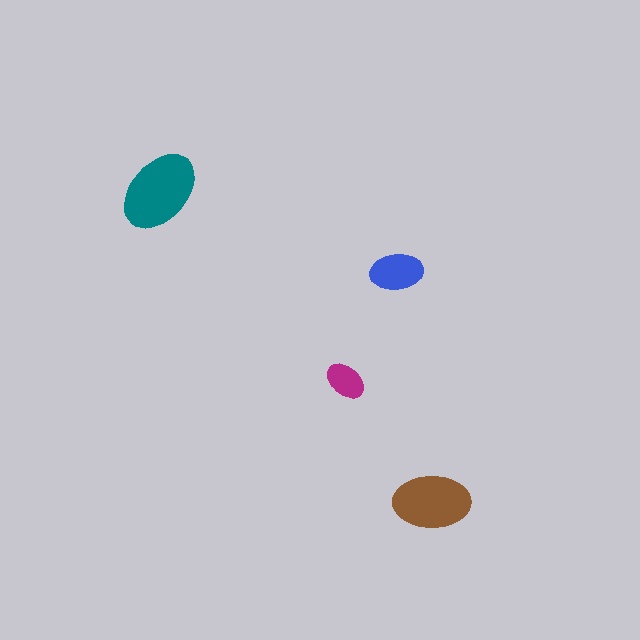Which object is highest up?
The teal ellipse is topmost.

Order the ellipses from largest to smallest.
the teal one, the brown one, the blue one, the magenta one.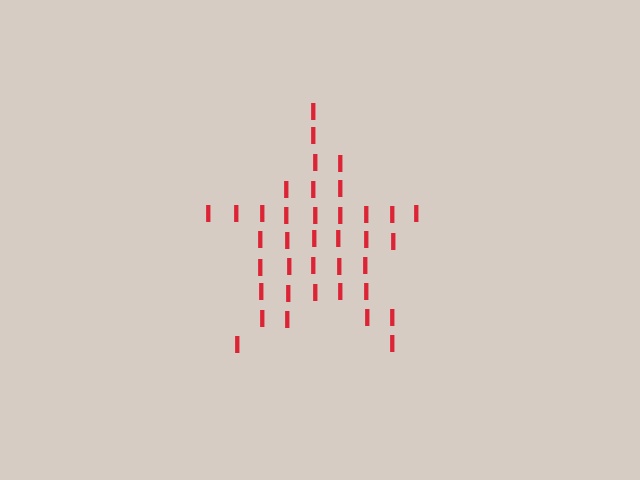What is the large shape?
The large shape is a star.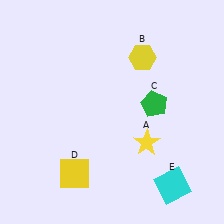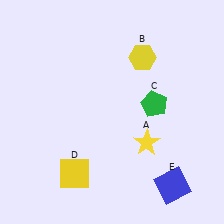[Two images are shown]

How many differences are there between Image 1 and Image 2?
There is 1 difference between the two images.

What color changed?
The square (E) changed from cyan in Image 1 to blue in Image 2.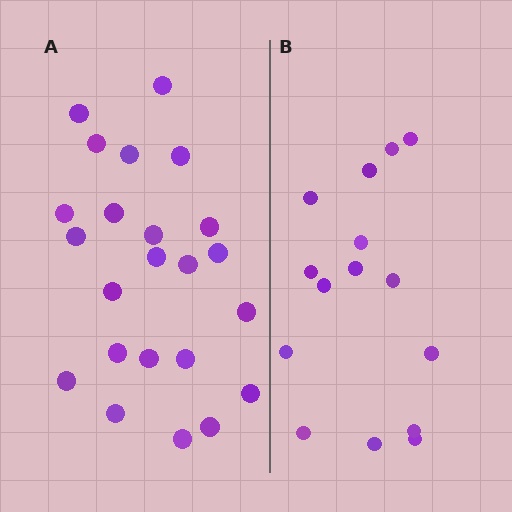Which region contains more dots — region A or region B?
Region A (the left region) has more dots.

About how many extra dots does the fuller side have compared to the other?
Region A has roughly 8 or so more dots than region B.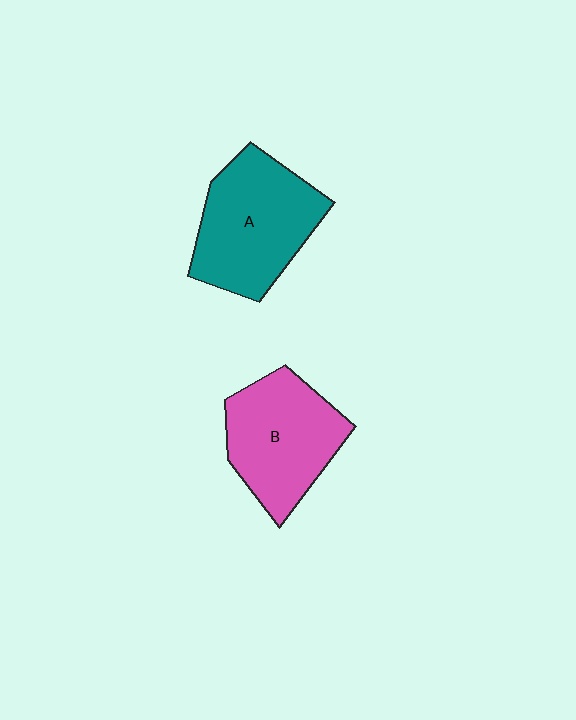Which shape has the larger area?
Shape A (teal).